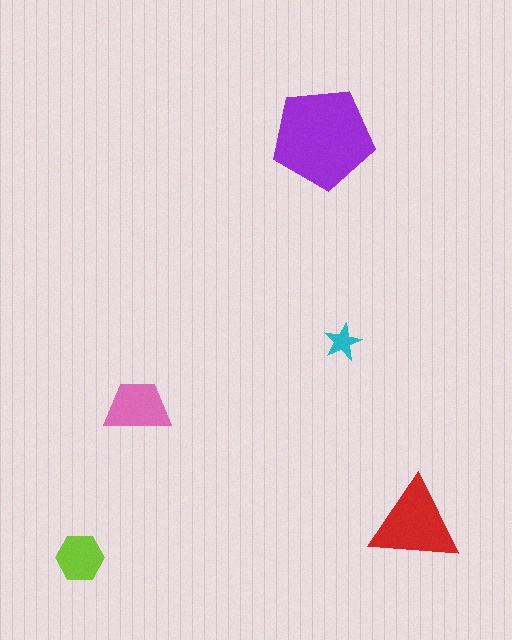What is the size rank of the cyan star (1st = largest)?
5th.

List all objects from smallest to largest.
The cyan star, the lime hexagon, the pink trapezoid, the red triangle, the purple pentagon.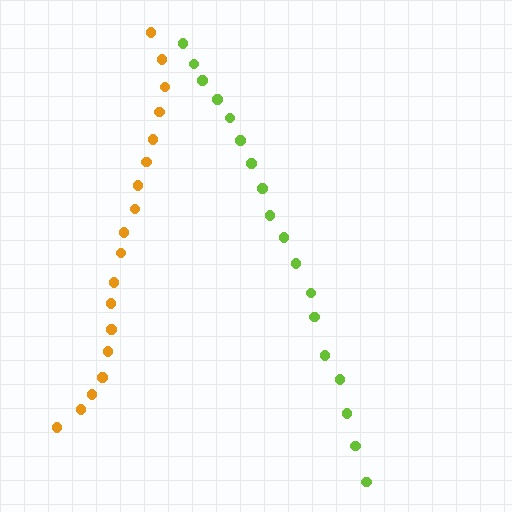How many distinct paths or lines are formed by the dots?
There are 2 distinct paths.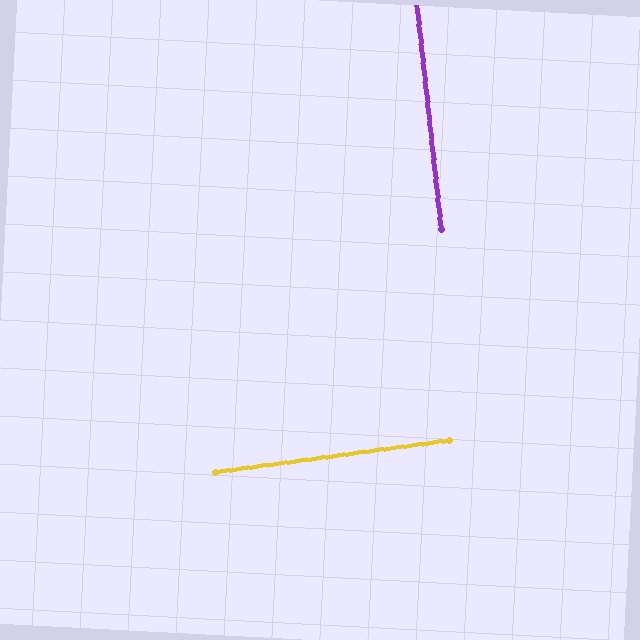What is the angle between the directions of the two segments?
Approximately 88 degrees.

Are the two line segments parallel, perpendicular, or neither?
Perpendicular — they meet at approximately 88°.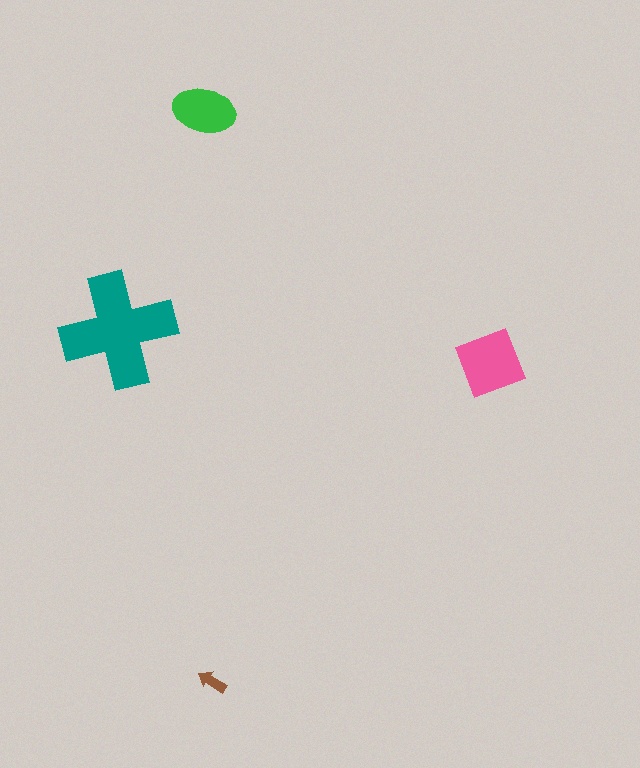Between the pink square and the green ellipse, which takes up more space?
The pink square.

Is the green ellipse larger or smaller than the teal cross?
Smaller.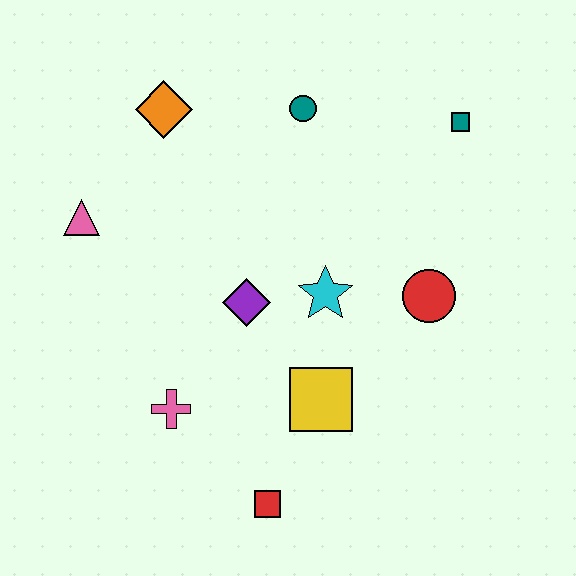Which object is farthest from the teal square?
The red square is farthest from the teal square.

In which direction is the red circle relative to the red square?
The red circle is above the red square.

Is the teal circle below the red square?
No